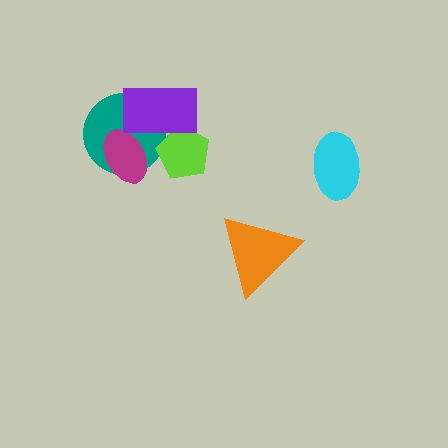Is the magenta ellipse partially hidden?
Yes, it is partially covered by another shape.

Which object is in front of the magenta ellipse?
The purple rectangle is in front of the magenta ellipse.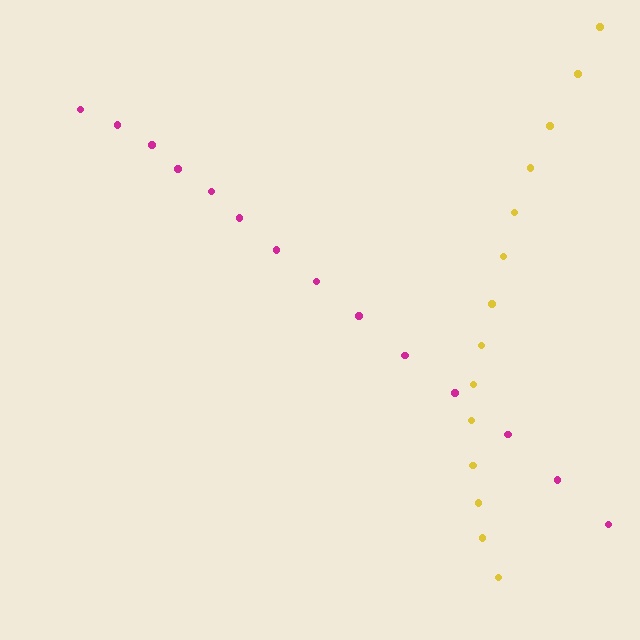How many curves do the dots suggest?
There are 2 distinct paths.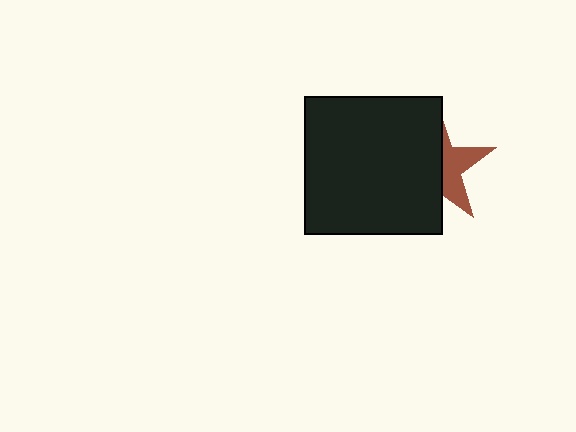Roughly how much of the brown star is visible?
A small part of it is visible (roughly 38%).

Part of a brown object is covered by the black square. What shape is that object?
It is a star.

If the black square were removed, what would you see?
You would see the complete brown star.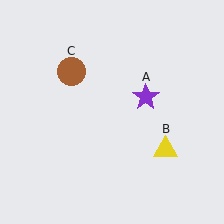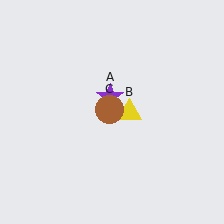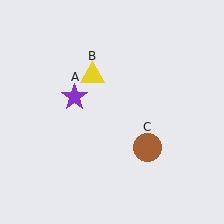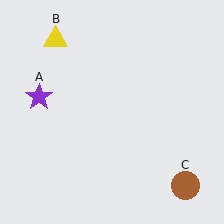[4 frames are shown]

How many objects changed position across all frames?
3 objects changed position: purple star (object A), yellow triangle (object B), brown circle (object C).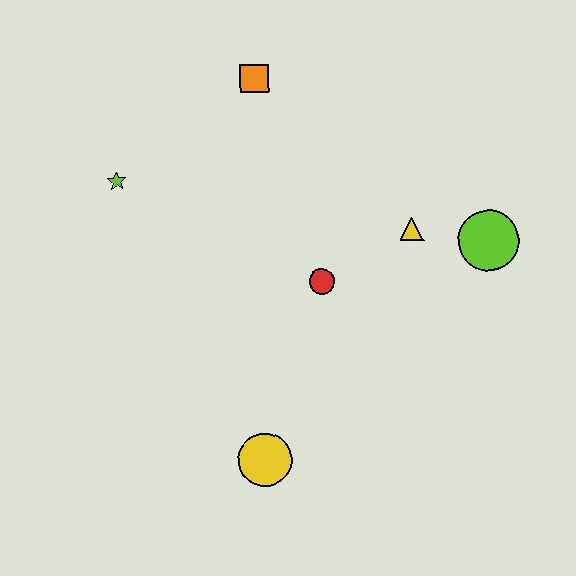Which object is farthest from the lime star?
The lime circle is farthest from the lime star.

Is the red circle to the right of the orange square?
Yes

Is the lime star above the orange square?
No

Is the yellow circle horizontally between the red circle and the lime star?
Yes